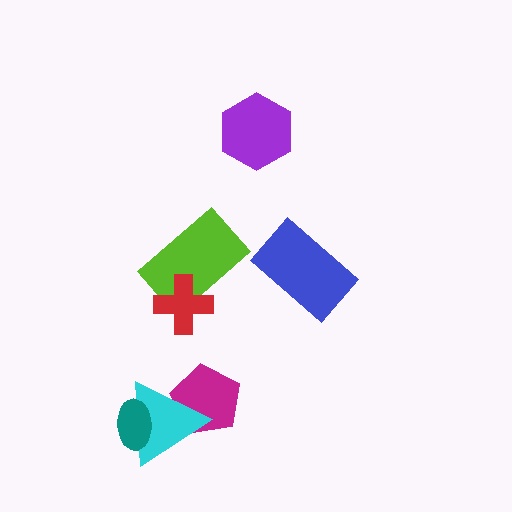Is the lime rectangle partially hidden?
Yes, it is partially covered by another shape.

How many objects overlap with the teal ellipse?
1 object overlaps with the teal ellipse.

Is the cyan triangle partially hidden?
Yes, it is partially covered by another shape.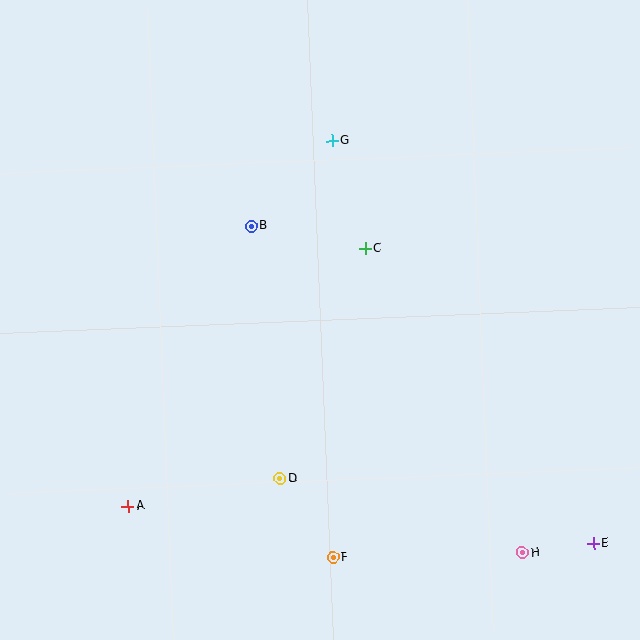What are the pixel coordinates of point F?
Point F is at (333, 558).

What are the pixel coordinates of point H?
Point H is at (522, 553).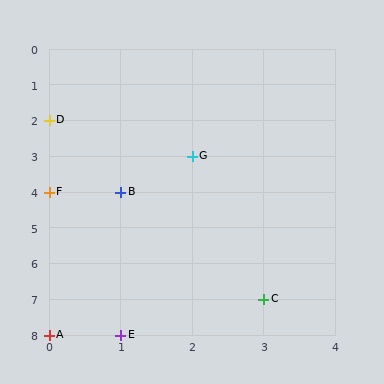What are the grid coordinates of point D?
Point D is at grid coordinates (0, 2).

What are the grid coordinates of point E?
Point E is at grid coordinates (1, 8).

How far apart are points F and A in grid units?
Points F and A are 4 rows apart.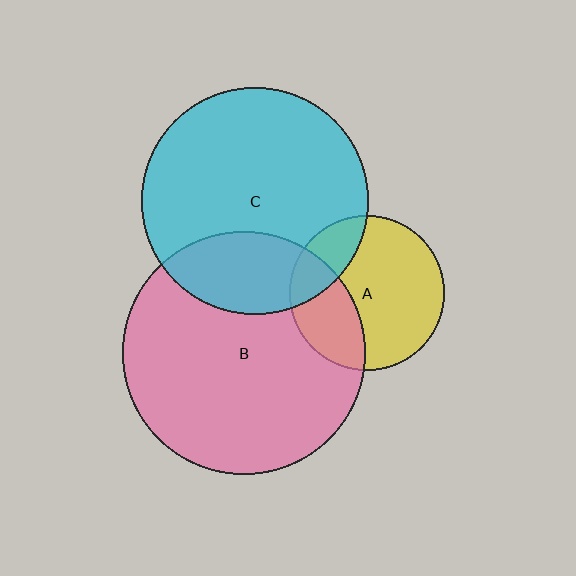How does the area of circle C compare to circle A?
Approximately 2.1 times.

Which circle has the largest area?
Circle B (pink).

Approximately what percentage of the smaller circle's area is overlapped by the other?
Approximately 25%.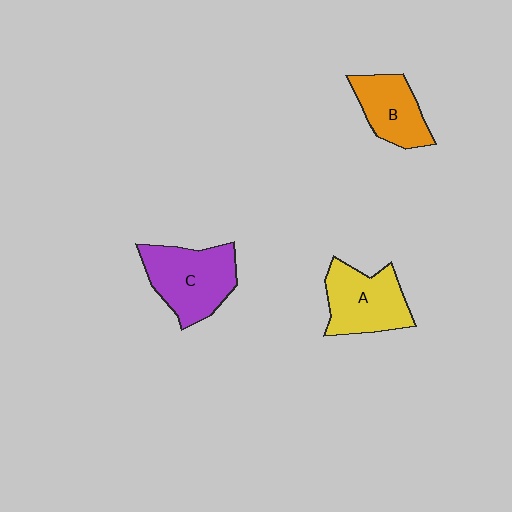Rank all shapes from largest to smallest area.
From largest to smallest: C (purple), A (yellow), B (orange).